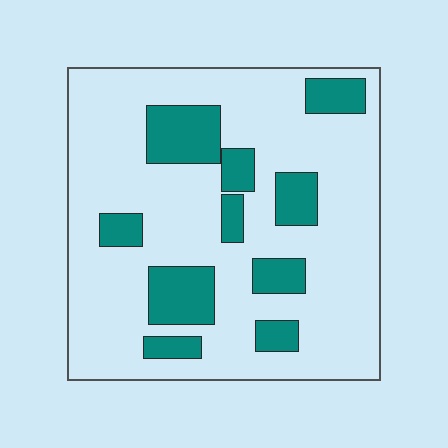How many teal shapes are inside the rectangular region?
10.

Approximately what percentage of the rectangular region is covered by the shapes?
Approximately 20%.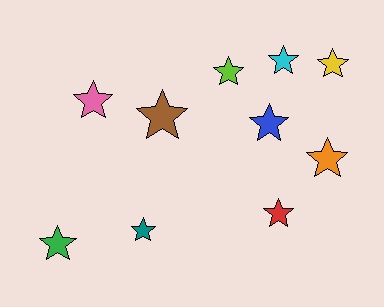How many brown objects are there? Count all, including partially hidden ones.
There is 1 brown object.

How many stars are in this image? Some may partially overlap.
There are 10 stars.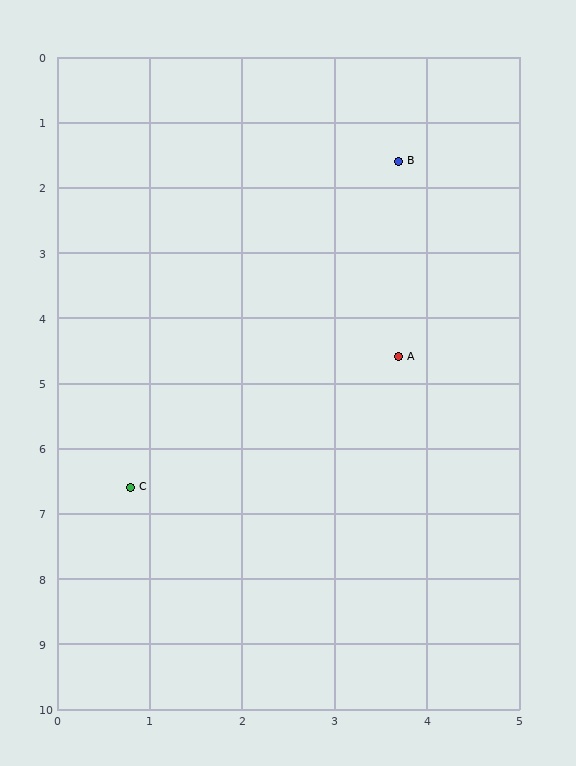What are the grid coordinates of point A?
Point A is at approximately (3.7, 4.6).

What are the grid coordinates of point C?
Point C is at approximately (0.8, 6.6).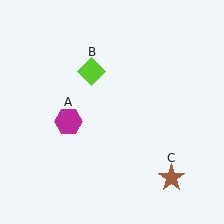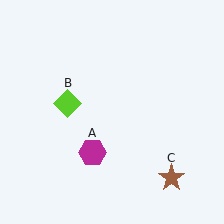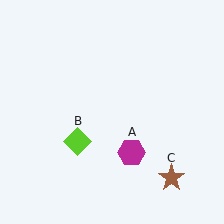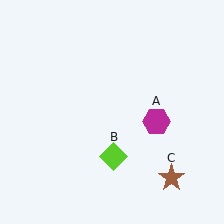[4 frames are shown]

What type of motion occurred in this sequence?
The magenta hexagon (object A), lime diamond (object B) rotated counterclockwise around the center of the scene.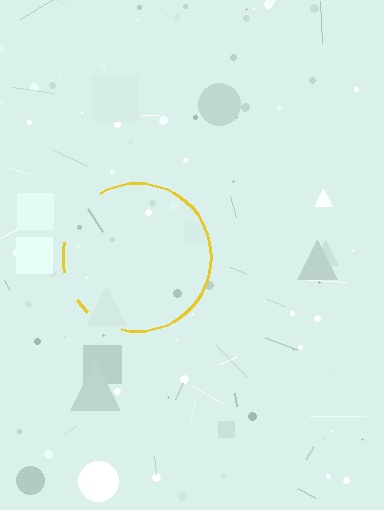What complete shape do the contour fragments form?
The contour fragments form a circle.